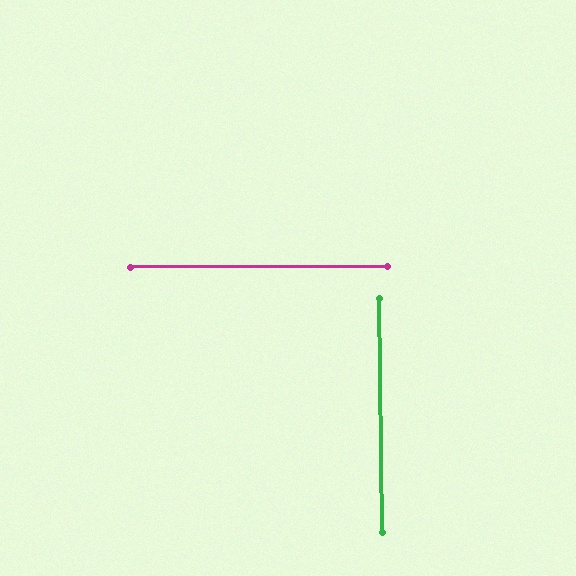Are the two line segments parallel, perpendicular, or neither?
Perpendicular — they meet at approximately 90°.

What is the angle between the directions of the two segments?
Approximately 90 degrees.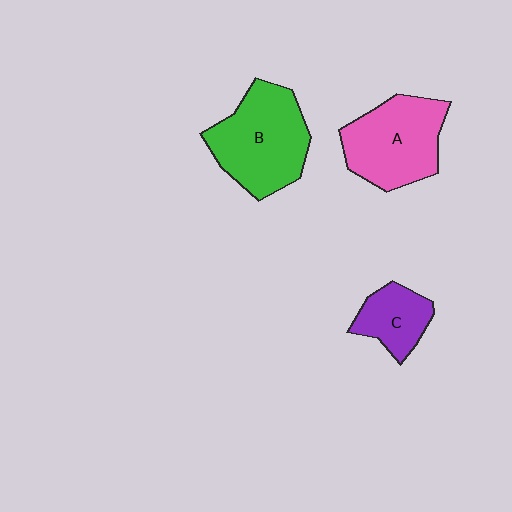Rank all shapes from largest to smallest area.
From largest to smallest: B (green), A (pink), C (purple).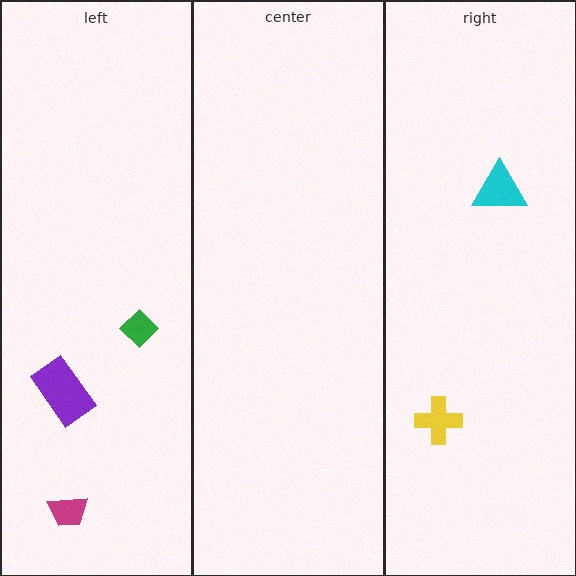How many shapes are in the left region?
3.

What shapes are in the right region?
The cyan triangle, the yellow cross.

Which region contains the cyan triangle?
The right region.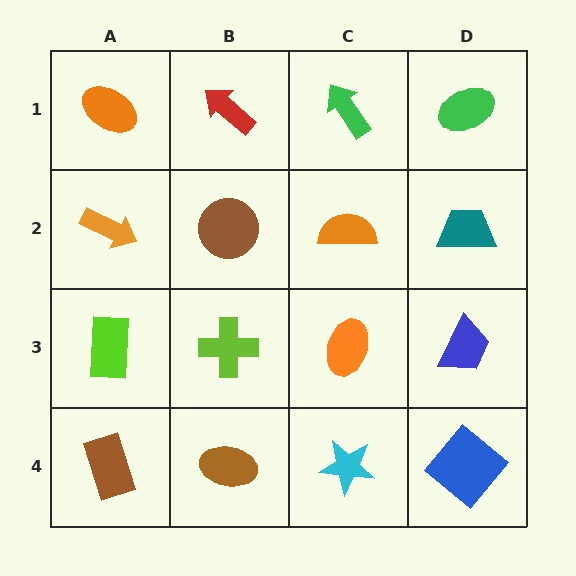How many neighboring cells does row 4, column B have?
3.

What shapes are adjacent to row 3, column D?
A teal trapezoid (row 2, column D), a blue diamond (row 4, column D), an orange ellipse (row 3, column C).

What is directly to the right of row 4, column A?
A brown ellipse.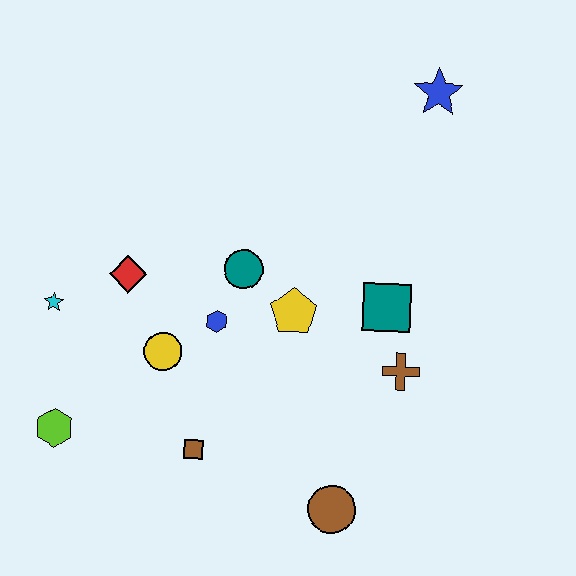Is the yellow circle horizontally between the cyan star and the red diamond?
No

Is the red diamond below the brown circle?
No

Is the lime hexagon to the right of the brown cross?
No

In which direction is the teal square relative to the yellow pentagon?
The teal square is to the right of the yellow pentagon.